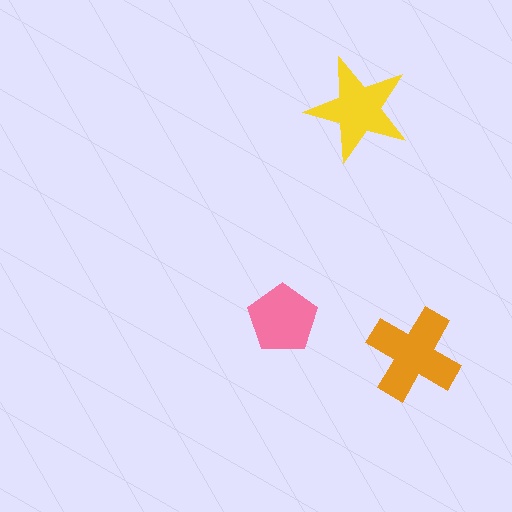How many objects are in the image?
There are 3 objects in the image.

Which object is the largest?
The orange cross.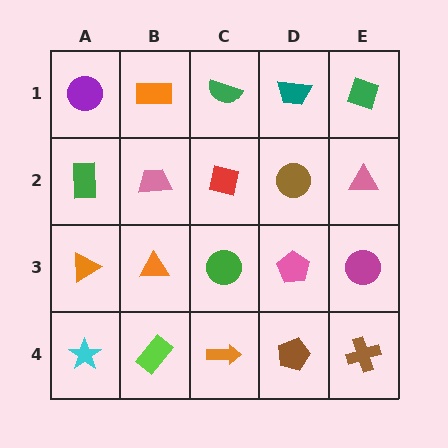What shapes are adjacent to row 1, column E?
A pink triangle (row 2, column E), a teal trapezoid (row 1, column D).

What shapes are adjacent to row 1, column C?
A red square (row 2, column C), an orange rectangle (row 1, column B), a teal trapezoid (row 1, column D).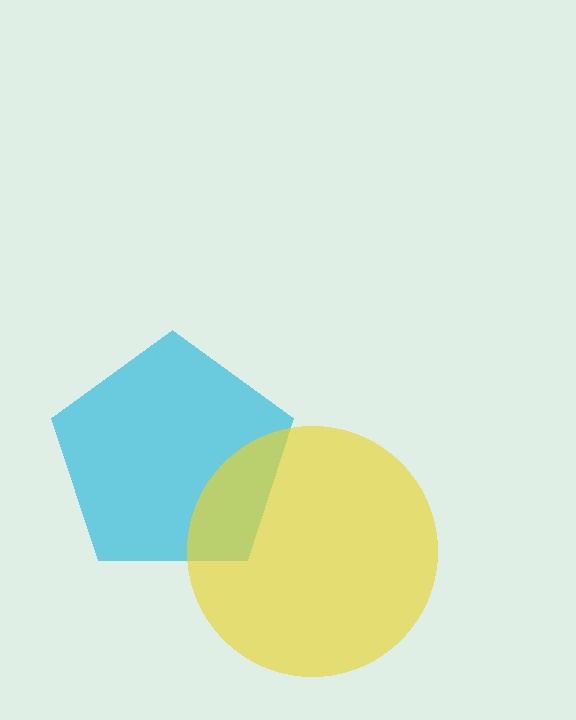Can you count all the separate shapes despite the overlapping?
Yes, there are 2 separate shapes.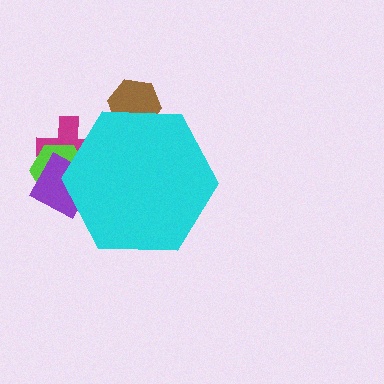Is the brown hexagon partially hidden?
Yes, the brown hexagon is partially hidden behind the cyan hexagon.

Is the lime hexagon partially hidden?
Yes, the lime hexagon is partially hidden behind the cyan hexagon.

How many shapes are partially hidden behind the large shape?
4 shapes are partially hidden.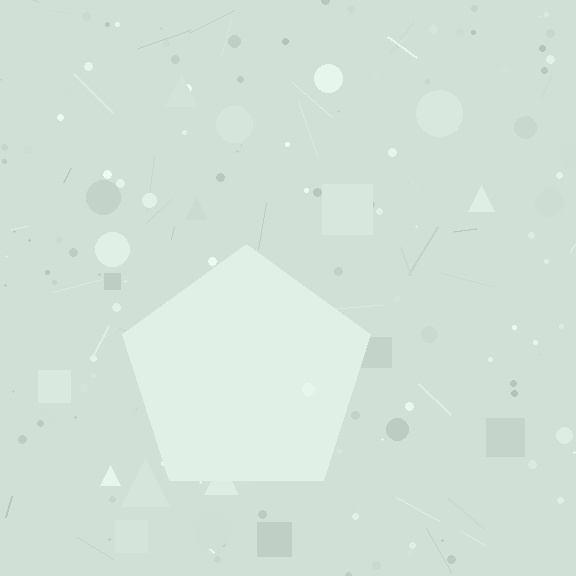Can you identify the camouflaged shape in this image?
The camouflaged shape is a pentagon.